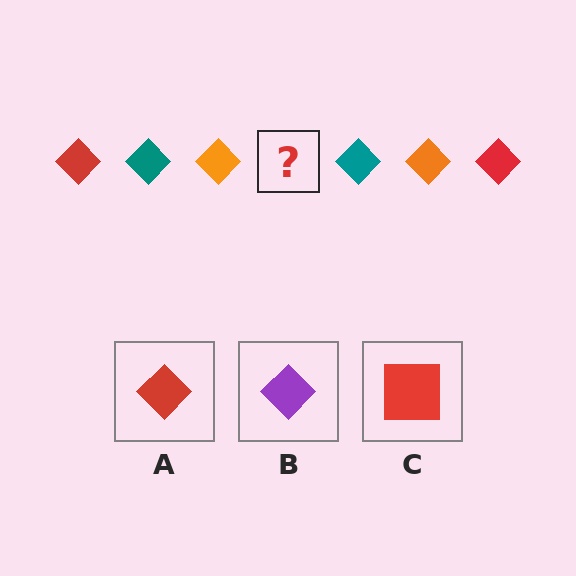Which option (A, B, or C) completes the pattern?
A.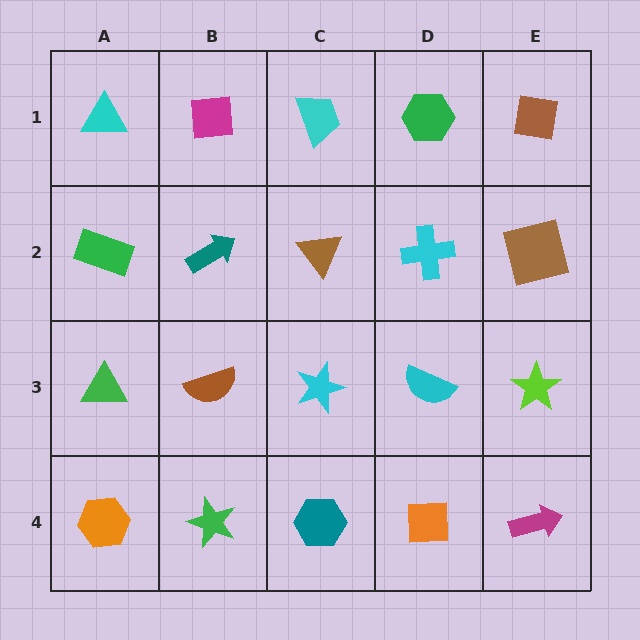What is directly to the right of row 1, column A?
A magenta square.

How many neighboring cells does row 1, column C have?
3.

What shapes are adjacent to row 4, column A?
A green triangle (row 3, column A), a green star (row 4, column B).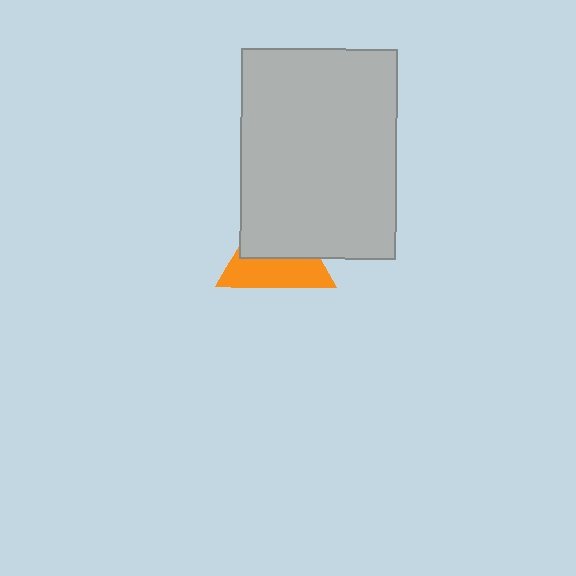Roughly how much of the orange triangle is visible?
About half of it is visible (roughly 47%).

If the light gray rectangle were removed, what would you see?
You would see the complete orange triangle.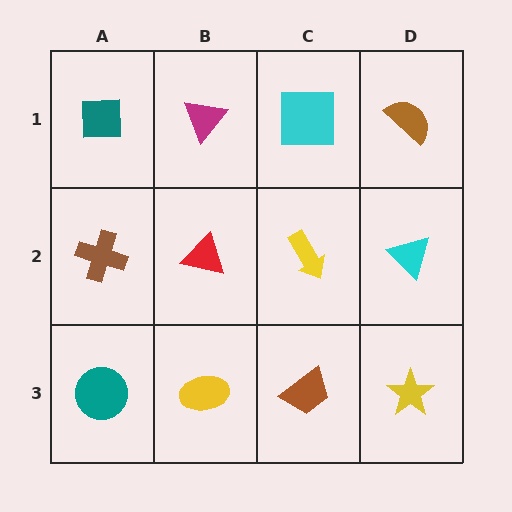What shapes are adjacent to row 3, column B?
A red triangle (row 2, column B), a teal circle (row 3, column A), a brown trapezoid (row 3, column C).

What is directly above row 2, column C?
A cyan square.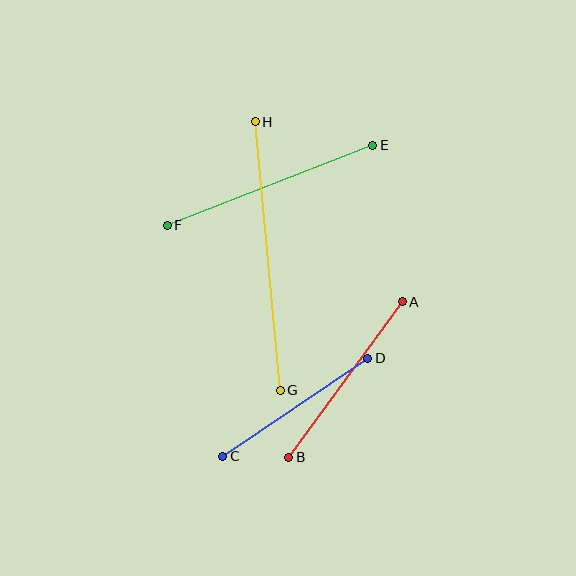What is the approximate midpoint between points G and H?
The midpoint is at approximately (268, 256) pixels.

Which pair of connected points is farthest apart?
Points G and H are farthest apart.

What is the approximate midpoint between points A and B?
The midpoint is at approximately (345, 379) pixels.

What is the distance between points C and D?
The distance is approximately 175 pixels.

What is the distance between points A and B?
The distance is approximately 192 pixels.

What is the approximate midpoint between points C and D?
The midpoint is at approximately (295, 407) pixels.